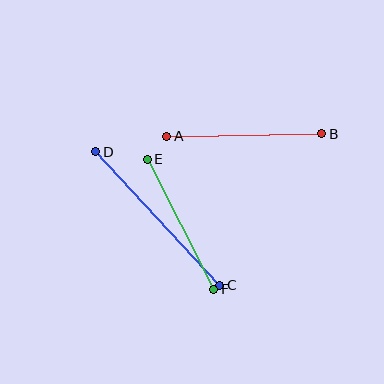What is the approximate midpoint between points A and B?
The midpoint is at approximately (244, 135) pixels.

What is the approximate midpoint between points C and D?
The midpoint is at approximately (158, 219) pixels.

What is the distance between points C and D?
The distance is approximately 182 pixels.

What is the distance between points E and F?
The distance is approximately 146 pixels.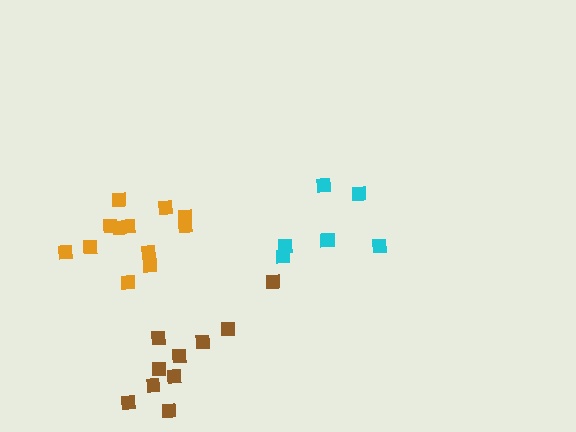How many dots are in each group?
Group 1: 12 dots, Group 2: 7 dots, Group 3: 10 dots (29 total).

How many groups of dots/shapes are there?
There are 3 groups.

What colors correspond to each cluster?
The clusters are colored: orange, cyan, brown.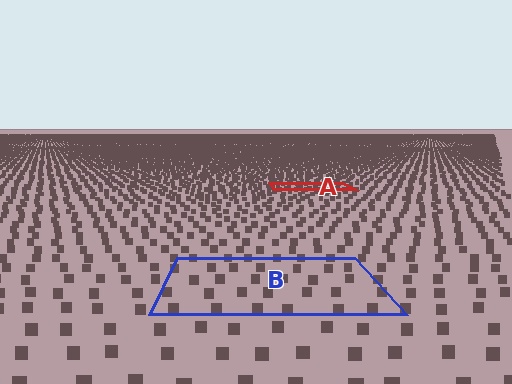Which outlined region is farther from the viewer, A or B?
Region A is farther from the viewer — the texture elements inside it appear smaller and more densely packed.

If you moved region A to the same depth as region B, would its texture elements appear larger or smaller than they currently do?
They would appear larger. At a closer depth, the same texture elements are projected at a bigger on-screen size.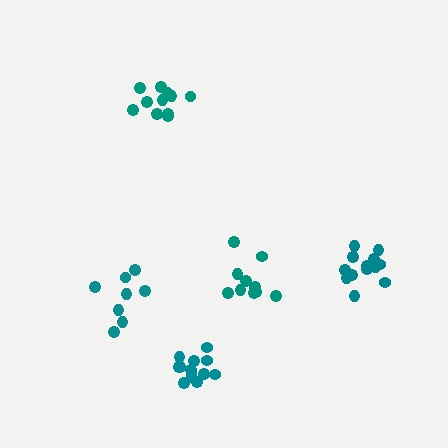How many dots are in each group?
Group 1: 8 dots, Group 2: 13 dots, Group 3: 10 dots, Group 4: 13 dots, Group 5: 11 dots (55 total).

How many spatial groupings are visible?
There are 5 spatial groupings.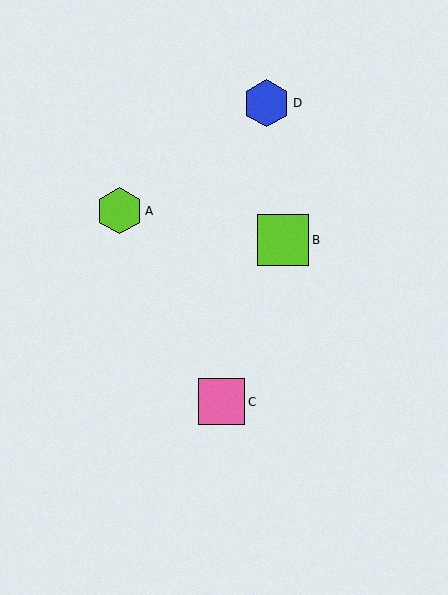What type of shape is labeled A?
Shape A is a lime hexagon.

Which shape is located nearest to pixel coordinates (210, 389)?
The pink square (labeled C) at (221, 402) is nearest to that location.